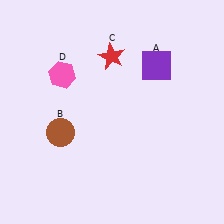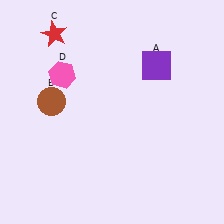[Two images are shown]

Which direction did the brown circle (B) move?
The brown circle (B) moved up.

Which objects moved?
The objects that moved are: the brown circle (B), the red star (C).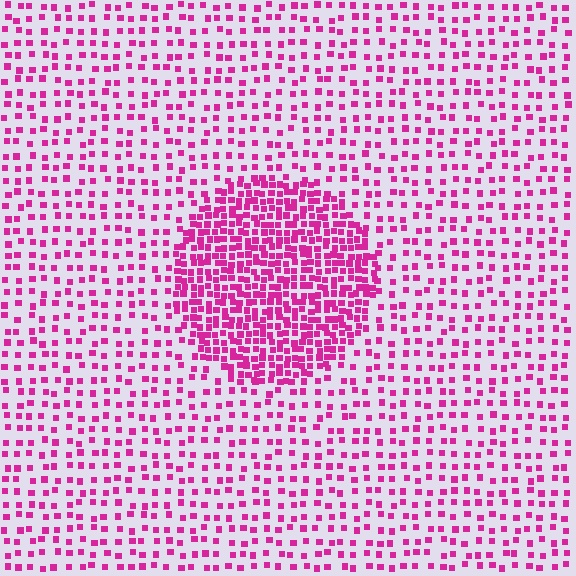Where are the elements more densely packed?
The elements are more densely packed inside the circle boundary.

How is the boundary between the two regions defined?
The boundary is defined by a change in element density (approximately 2.5x ratio). All elements are the same color, size, and shape.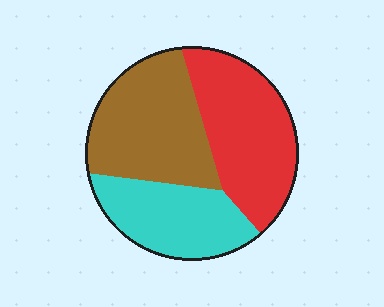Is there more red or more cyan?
Red.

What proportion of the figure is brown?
Brown takes up about three eighths (3/8) of the figure.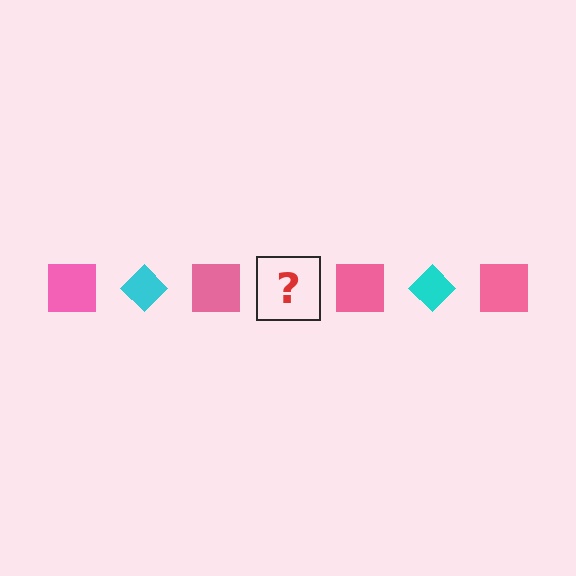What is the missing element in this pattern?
The missing element is a cyan diamond.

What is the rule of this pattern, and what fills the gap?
The rule is that the pattern alternates between pink square and cyan diamond. The gap should be filled with a cyan diamond.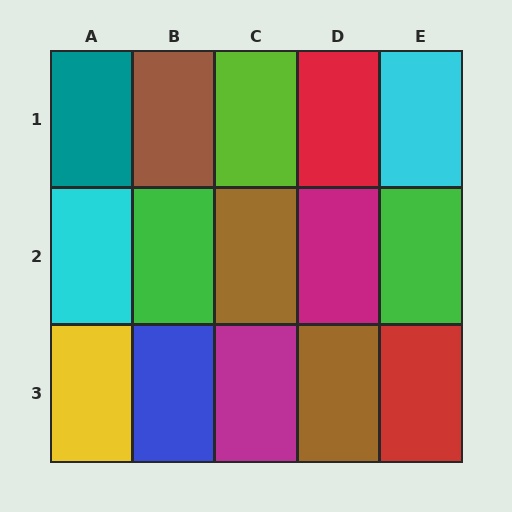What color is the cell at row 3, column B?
Blue.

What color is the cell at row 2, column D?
Magenta.